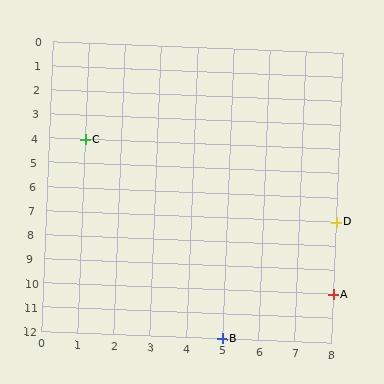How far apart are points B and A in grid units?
Points B and A are 3 columns and 2 rows apart (about 3.6 grid units diagonally).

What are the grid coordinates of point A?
Point A is at grid coordinates (8, 10).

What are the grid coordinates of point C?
Point C is at grid coordinates (1, 4).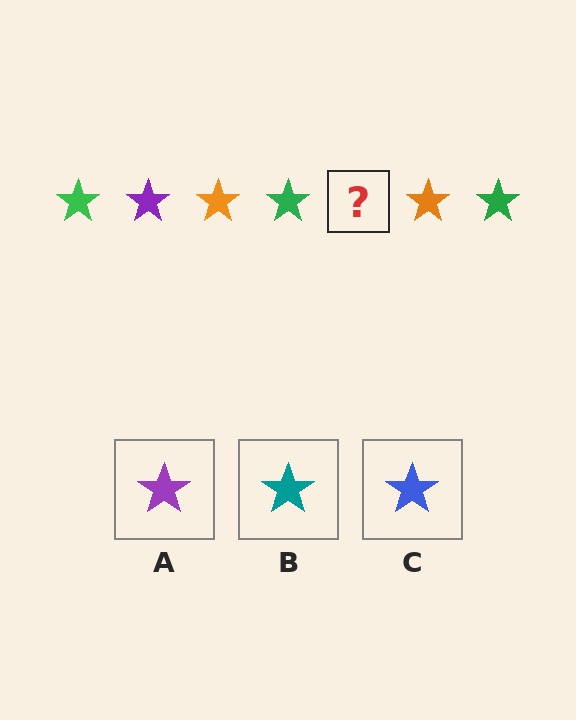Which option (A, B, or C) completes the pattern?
A.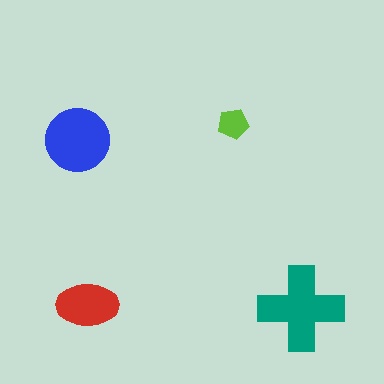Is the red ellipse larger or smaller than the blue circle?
Smaller.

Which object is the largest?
The teal cross.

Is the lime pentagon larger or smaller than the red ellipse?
Smaller.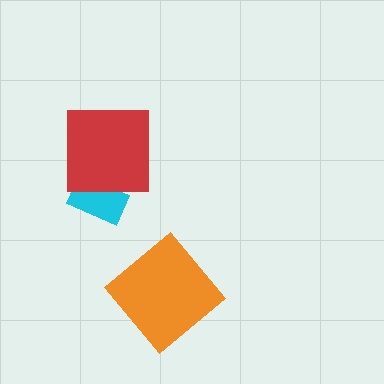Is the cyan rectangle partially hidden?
Yes, it is partially covered by another shape.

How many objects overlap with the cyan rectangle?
1 object overlaps with the cyan rectangle.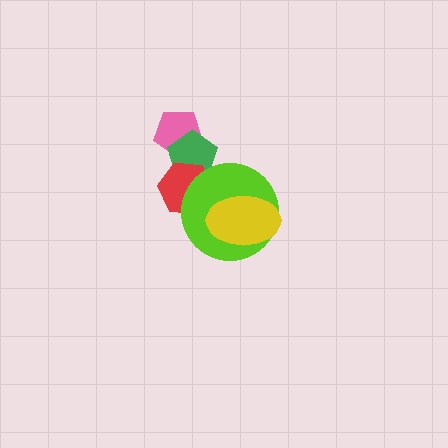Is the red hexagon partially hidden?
Yes, it is partially covered by another shape.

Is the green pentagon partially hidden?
Yes, it is partially covered by another shape.